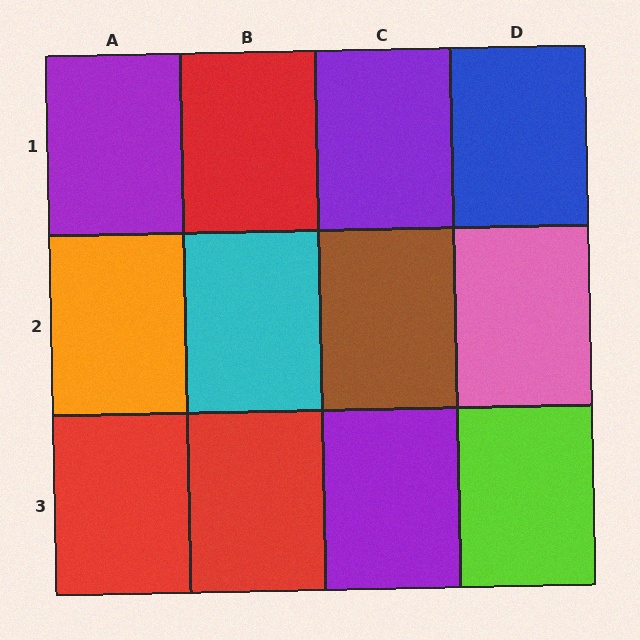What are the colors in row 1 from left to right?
Purple, red, purple, blue.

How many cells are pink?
1 cell is pink.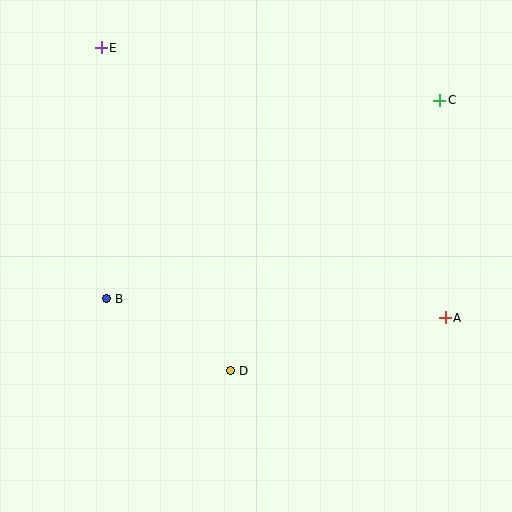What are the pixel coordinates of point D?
Point D is at (231, 371).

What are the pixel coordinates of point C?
Point C is at (440, 100).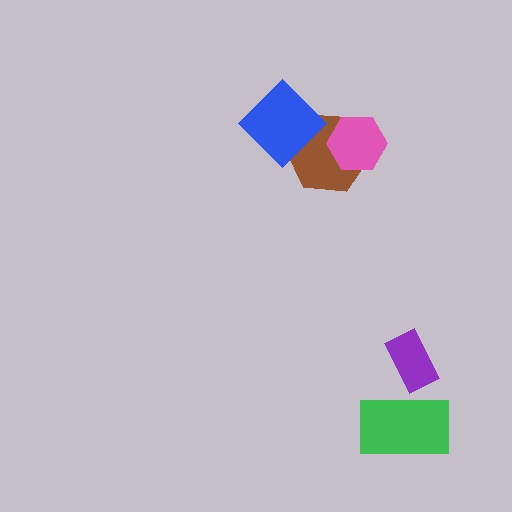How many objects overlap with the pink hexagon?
1 object overlaps with the pink hexagon.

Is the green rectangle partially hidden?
No, no other shape covers it.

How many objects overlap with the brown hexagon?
2 objects overlap with the brown hexagon.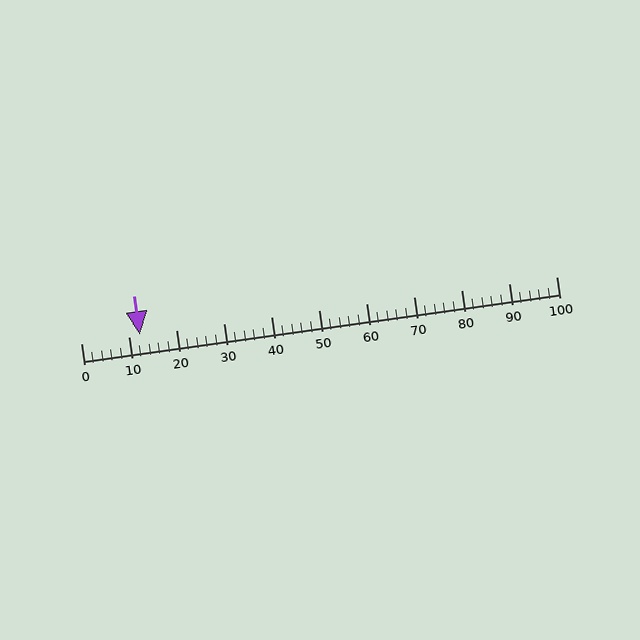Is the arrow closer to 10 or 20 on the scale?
The arrow is closer to 10.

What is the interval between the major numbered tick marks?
The major tick marks are spaced 10 units apart.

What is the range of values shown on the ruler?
The ruler shows values from 0 to 100.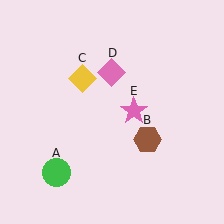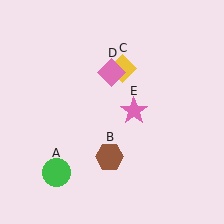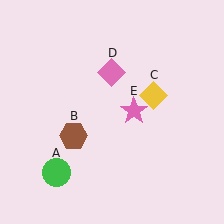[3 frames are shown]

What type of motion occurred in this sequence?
The brown hexagon (object B), yellow diamond (object C) rotated clockwise around the center of the scene.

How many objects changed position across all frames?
2 objects changed position: brown hexagon (object B), yellow diamond (object C).